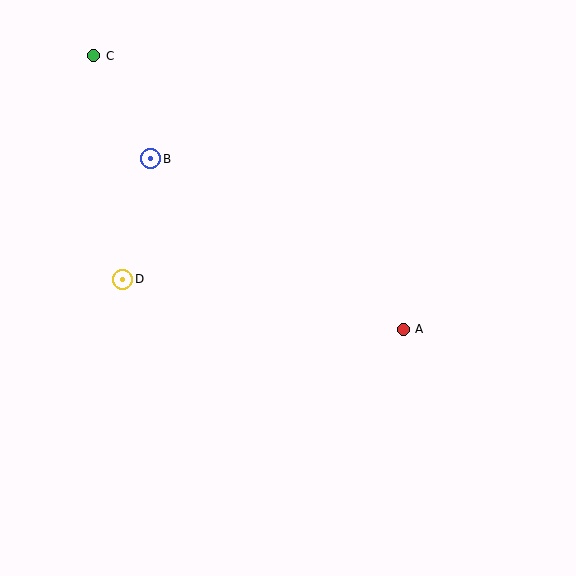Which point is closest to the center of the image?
Point A at (403, 329) is closest to the center.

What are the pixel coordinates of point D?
Point D is at (123, 279).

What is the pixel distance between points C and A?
The distance between C and A is 413 pixels.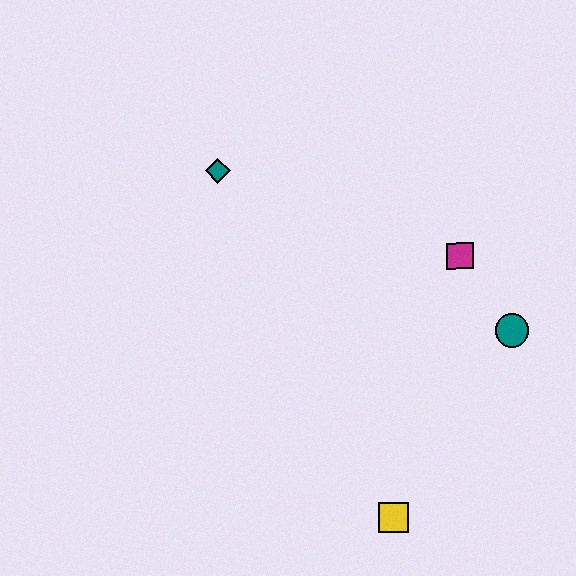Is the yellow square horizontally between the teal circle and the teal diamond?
Yes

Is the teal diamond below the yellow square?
No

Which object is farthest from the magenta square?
The yellow square is farthest from the magenta square.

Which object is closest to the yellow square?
The teal circle is closest to the yellow square.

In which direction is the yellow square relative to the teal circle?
The yellow square is below the teal circle.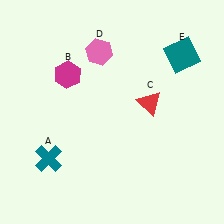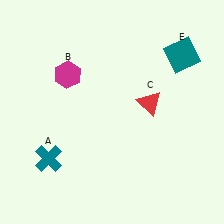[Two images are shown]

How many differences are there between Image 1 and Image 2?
There is 1 difference between the two images.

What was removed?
The pink hexagon (D) was removed in Image 2.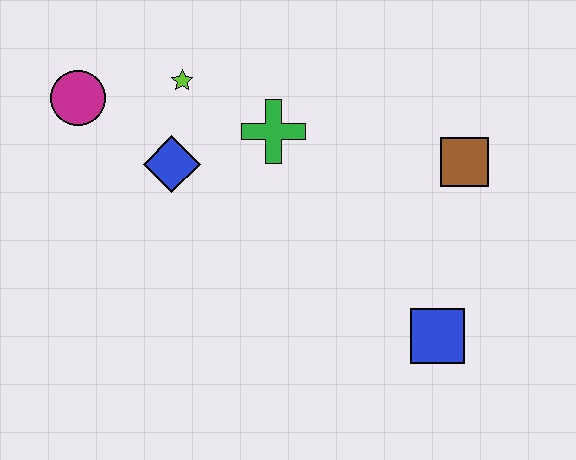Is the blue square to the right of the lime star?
Yes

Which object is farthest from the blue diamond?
The blue square is farthest from the blue diamond.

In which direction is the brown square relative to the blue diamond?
The brown square is to the right of the blue diamond.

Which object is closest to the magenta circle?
The lime star is closest to the magenta circle.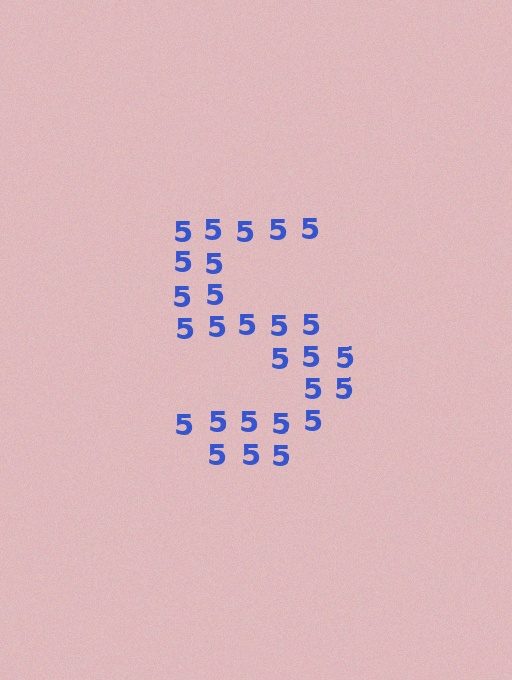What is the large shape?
The large shape is the digit 5.